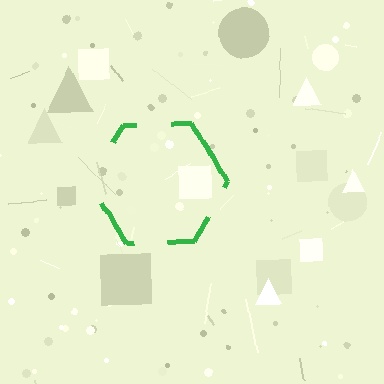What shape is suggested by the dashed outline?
The dashed outline suggests a hexagon.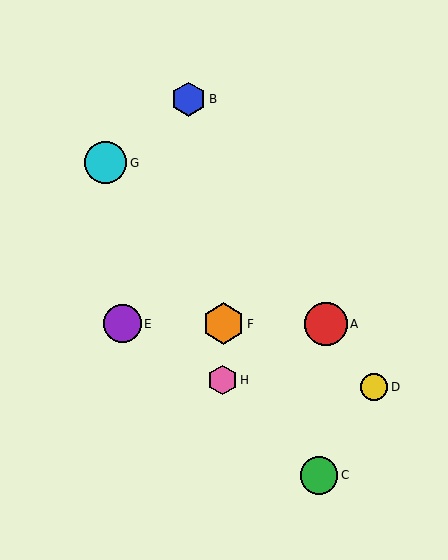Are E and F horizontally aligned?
Yes, both are at y≈324.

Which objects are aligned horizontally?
Objects A, E, F are aligned horizontally.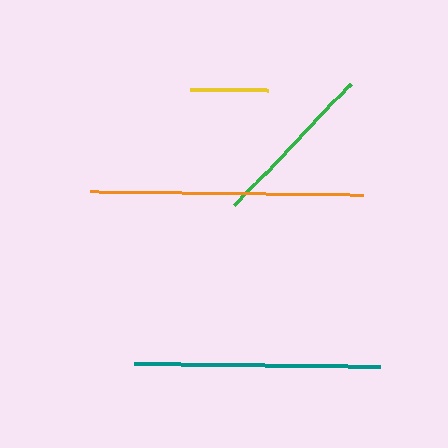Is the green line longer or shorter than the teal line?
The teal line is longer than the green line.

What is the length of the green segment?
The green segment is approximately 169 pixels long.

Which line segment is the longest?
The orange line is the longest at approximately 273 pixels.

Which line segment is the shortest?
The yellow line is the shortest at approximately 78 pixels.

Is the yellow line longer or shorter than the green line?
The green line is longer than the yellow line.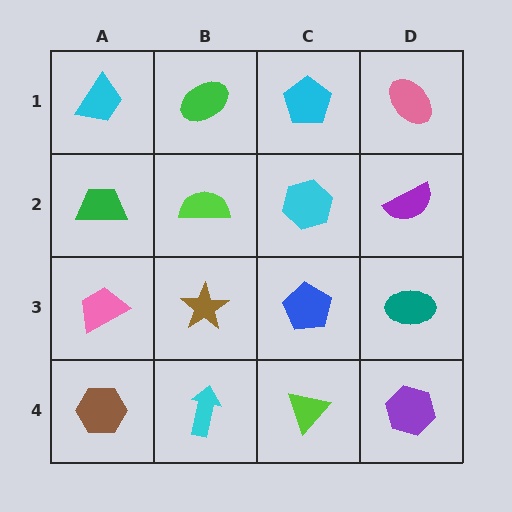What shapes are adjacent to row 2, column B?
A green ellipse (row 1, column B), a brown star (row 3, column B), a green trapezoid (row 2, column A), a cyan hexagon (row 2, column C).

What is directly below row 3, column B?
A cyan arrow.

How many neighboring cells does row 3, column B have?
4.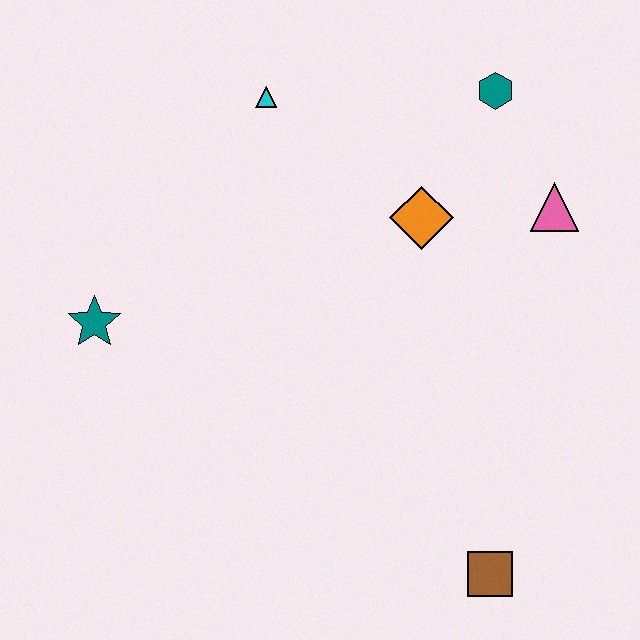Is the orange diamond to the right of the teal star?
Yes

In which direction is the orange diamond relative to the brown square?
The orange diamond is above the brown square.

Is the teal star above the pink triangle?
No